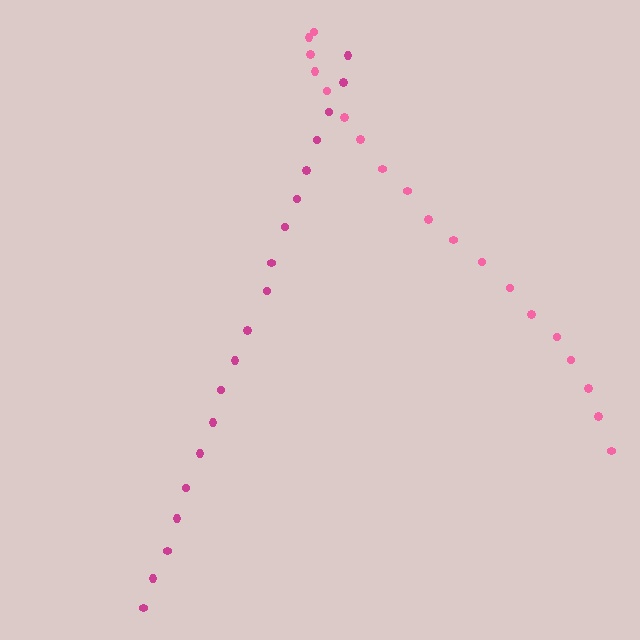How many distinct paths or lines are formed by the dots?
There are 2 distinct paths.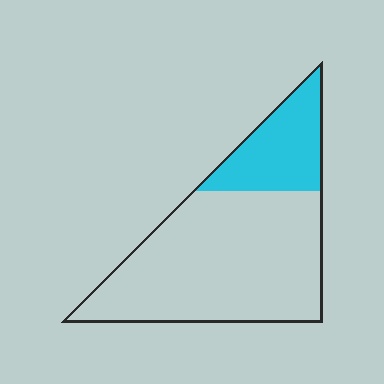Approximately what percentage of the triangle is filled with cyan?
Approximately 25%.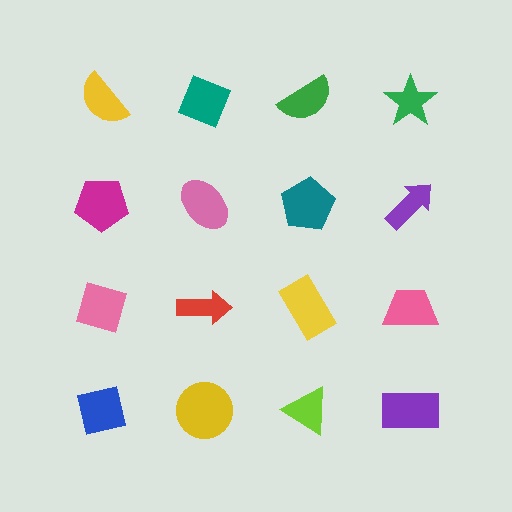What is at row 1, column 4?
A green star.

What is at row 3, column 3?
A yellow rectangle.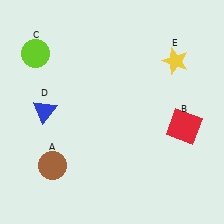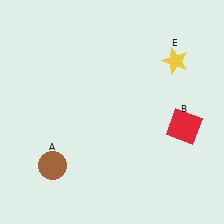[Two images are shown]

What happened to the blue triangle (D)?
The blue triangle (D) was removed in Image 2. It was in the top-left area of Image 1.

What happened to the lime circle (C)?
The lime circle (C) was removed in Image 2. It was in the top-left area of Image 1.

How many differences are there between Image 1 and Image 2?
There are 2 differences between the two images.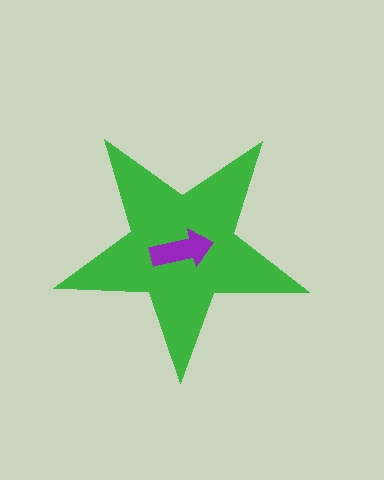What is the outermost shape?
The green star.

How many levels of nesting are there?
2.